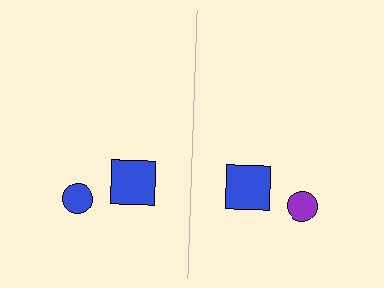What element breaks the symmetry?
The purple circle on the right side breaks the symmetry — its mirror counterpart is blue.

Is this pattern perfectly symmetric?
No, the pattern is not perfectly symmetric. The purple circle on the right side breaks the symmetry — its mirror counterpart is blue.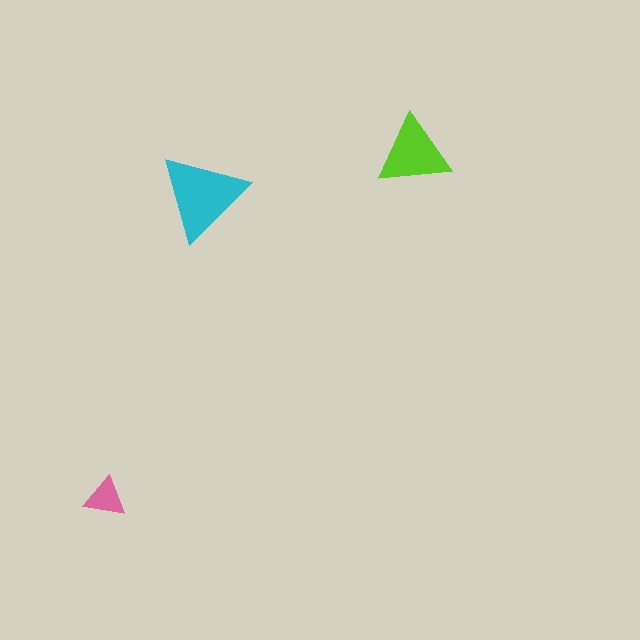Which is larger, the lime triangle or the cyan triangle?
The cyan one.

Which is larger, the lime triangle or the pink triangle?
The lime one.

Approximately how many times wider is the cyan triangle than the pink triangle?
About 2 times wider.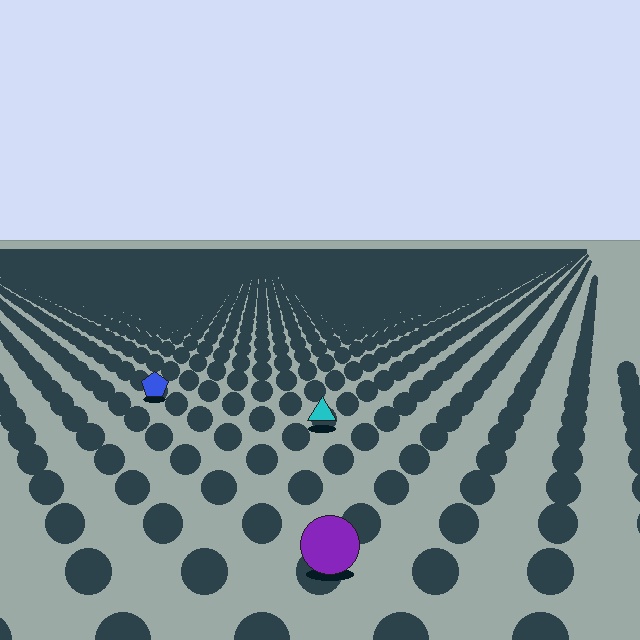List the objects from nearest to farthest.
From nearest to farthest: the purple circle, the cyan triangle, the blue pentagon.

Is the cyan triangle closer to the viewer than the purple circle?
No. The purple circle is closer — you can tell from the texture gradient: the ground texture is coarser near it.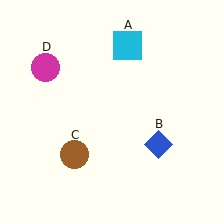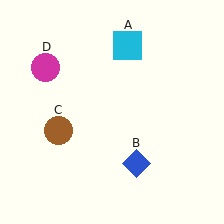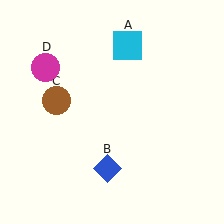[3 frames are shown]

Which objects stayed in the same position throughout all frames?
Cyan square (object A) and magenta circle (object D) remained stationary.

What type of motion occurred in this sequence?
The blue diamond (object B), brown circle (object C) rotated clockwise around the center of the scene.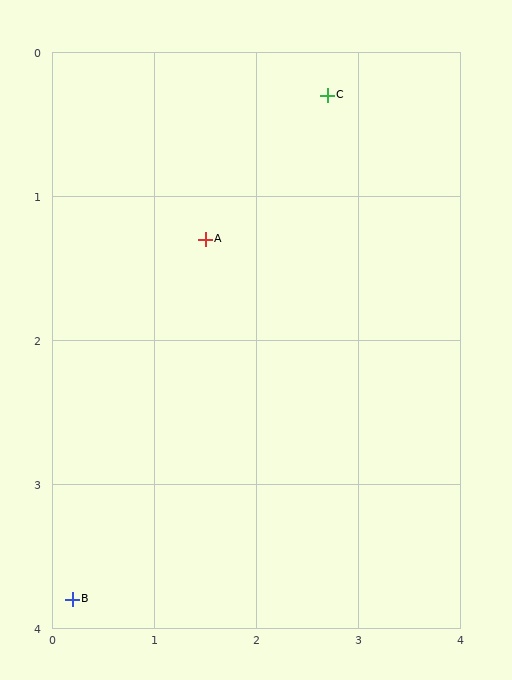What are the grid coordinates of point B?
Point B is at approximately (0.2, 3.8).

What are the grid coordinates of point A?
Point A is at approximately (1.5, 1.3).